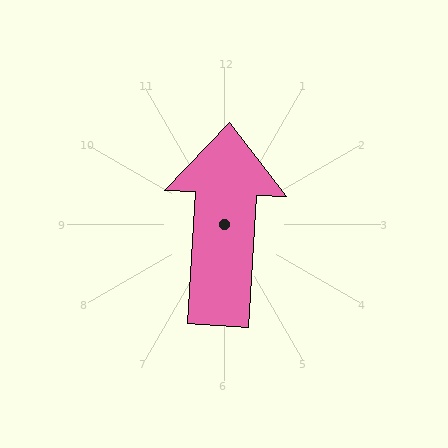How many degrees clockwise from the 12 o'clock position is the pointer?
Approximately 3 degrees.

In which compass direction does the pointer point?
North.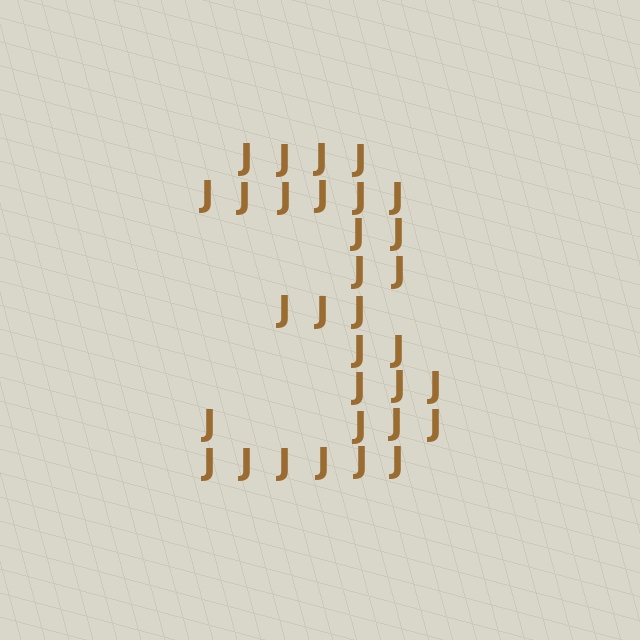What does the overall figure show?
The overall figure shows the digit 3.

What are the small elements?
The small elements are letter J's.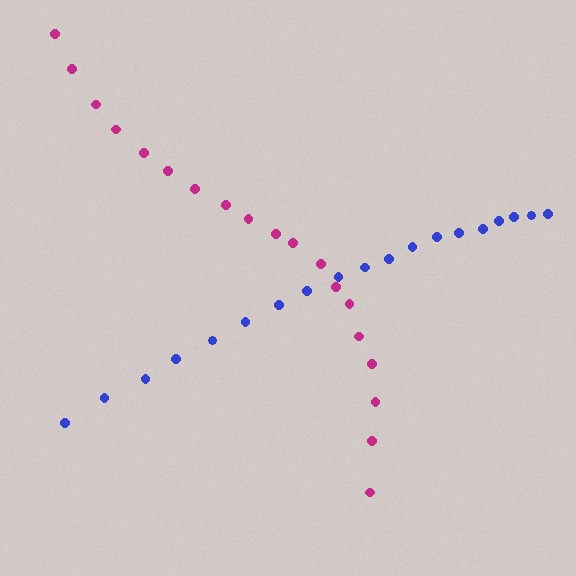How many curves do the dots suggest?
There are 2 distinct paths.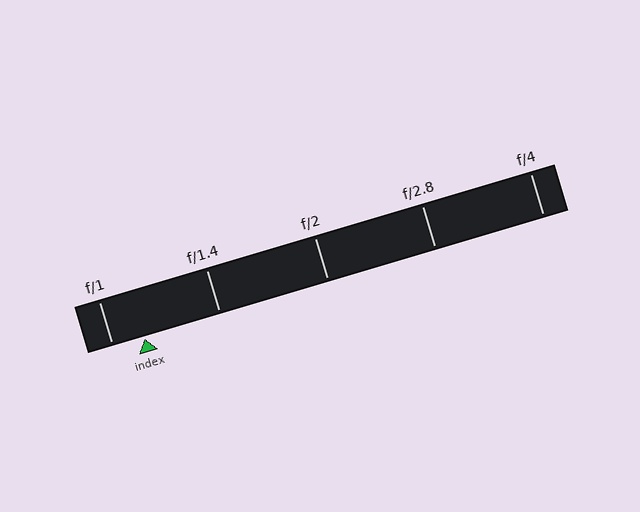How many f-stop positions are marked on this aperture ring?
There are 5 f-stop positions marked.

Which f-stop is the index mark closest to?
The index mark is closest to f/1.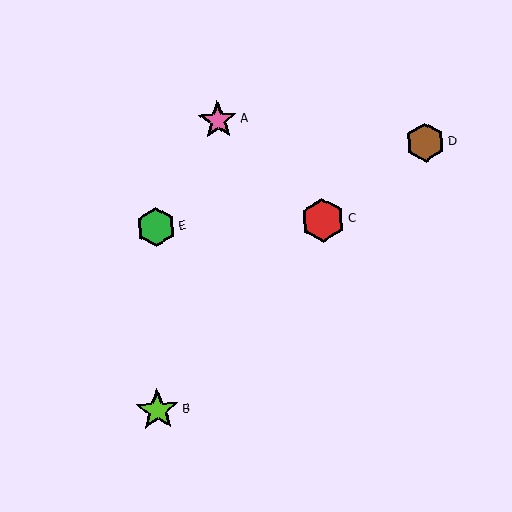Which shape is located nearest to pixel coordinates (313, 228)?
The red hexagon (labeled C) at (323, 220) is nearest to that location.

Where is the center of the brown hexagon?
The center of the brown hexagon is at (426, 142).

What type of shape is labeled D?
Shape D is a brown hexagon.